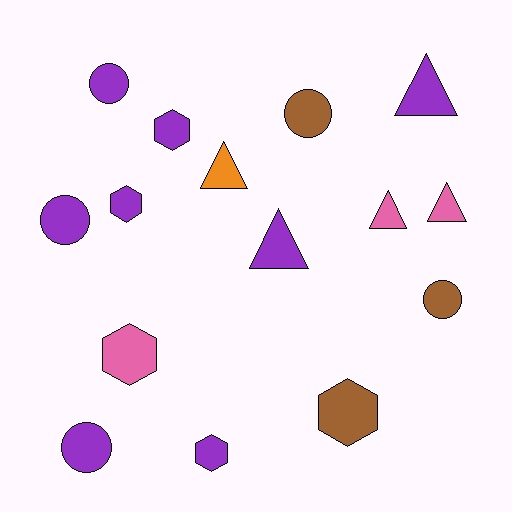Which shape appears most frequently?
Hexagon, with 5 objects.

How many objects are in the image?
There are 15 objects.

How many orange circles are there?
There are no orange circles.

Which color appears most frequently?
Purple, with 8 objects.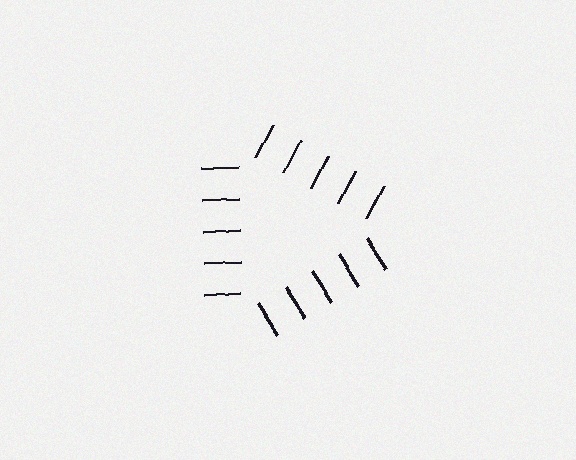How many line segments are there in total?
15 — 5 along each of the 3 edges.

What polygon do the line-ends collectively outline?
An illusory triangle — the line segments terminate on its edges but no continuous stroke is drawn.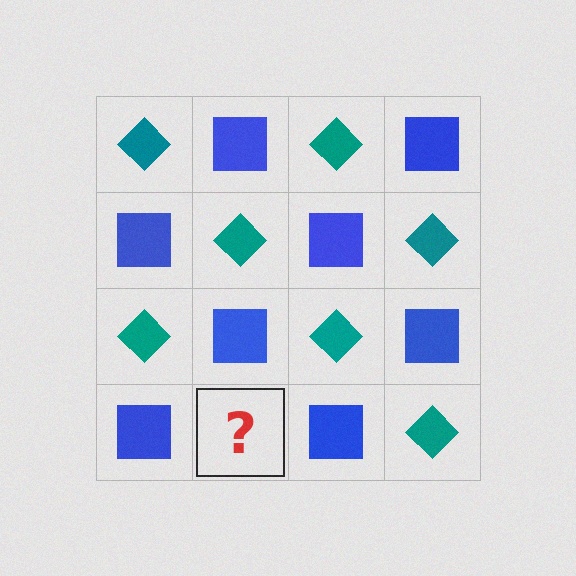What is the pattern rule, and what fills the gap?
The rule is that it alternates teal diamond and blue square in a checkerboard pattern. The gap should be filled with a teal diamond.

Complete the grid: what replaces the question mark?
The question mark should be replaced with a teal diamond.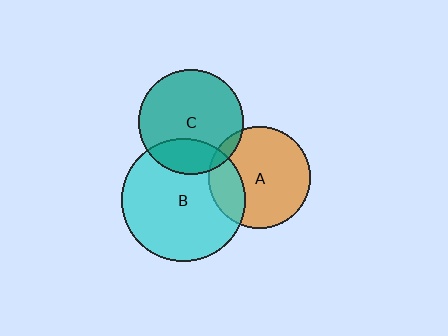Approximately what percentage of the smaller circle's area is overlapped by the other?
Approximately 25%.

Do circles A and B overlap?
Yes.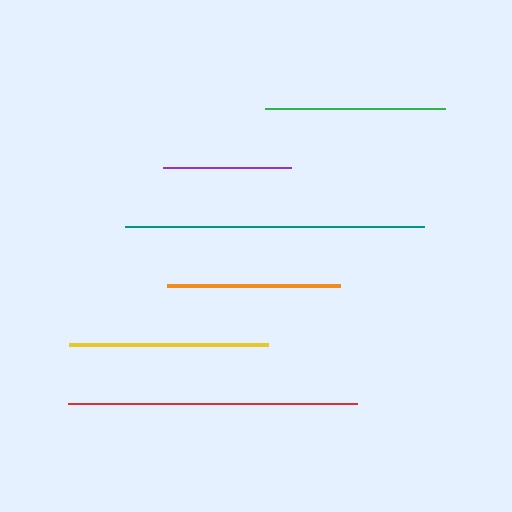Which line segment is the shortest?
The purple line is the shortest at approximately 128 pixels.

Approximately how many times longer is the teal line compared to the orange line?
The teal line is approximately 1.7 times the length of the orange line.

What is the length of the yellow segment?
The yellow segment is approximately 199 pixels long.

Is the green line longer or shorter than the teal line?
The teal line is longer than the green line.